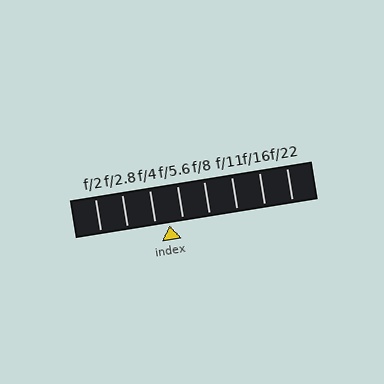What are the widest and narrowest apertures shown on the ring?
The widest aperture shown is f/2 and the narrowest is f/22.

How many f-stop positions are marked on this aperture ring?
There are 8 f-stop positions marked.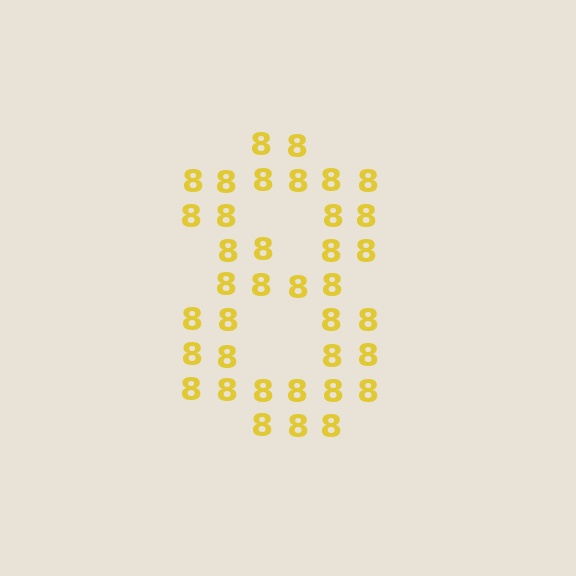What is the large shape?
The large shape is the digit 8.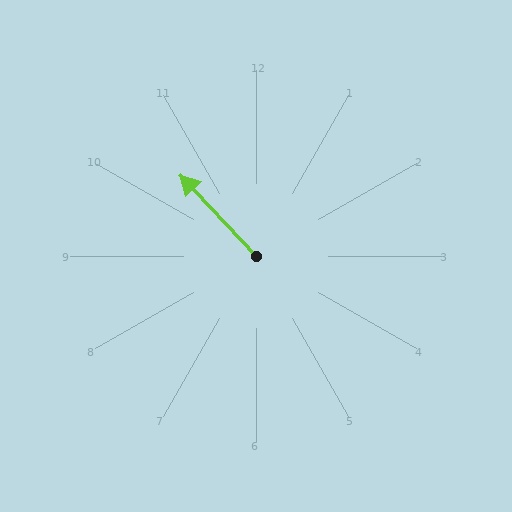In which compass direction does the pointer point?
Northwest.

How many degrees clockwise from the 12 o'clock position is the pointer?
Approximately 317 degrees.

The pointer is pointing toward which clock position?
Roughly 11 o'clock.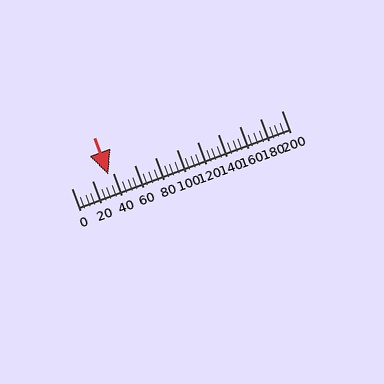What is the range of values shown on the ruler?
The ruler shows values from 0 to 200.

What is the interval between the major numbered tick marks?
The major tick marks are spaced 20 units apart.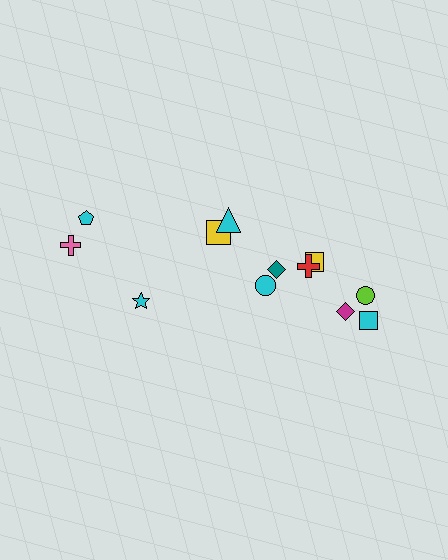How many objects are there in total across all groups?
There are 12 objects.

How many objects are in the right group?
There are 8 objects.